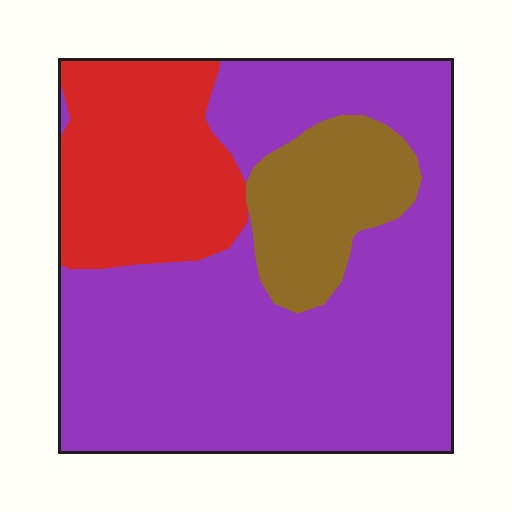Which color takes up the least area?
Brown, at roughly 15%.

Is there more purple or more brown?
Purple.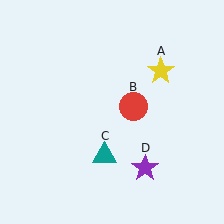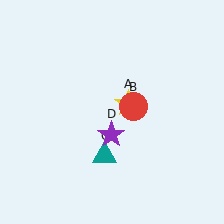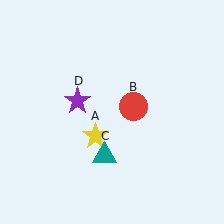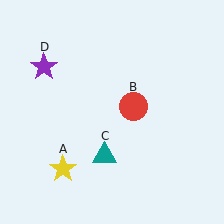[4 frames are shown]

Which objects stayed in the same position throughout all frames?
Red circle (object B) and teal triangle (object C) remained stationary.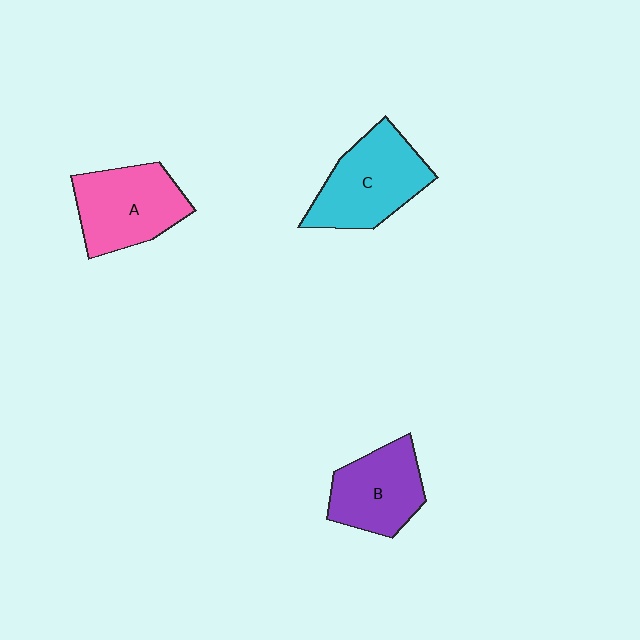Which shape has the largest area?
Shape C (cyan).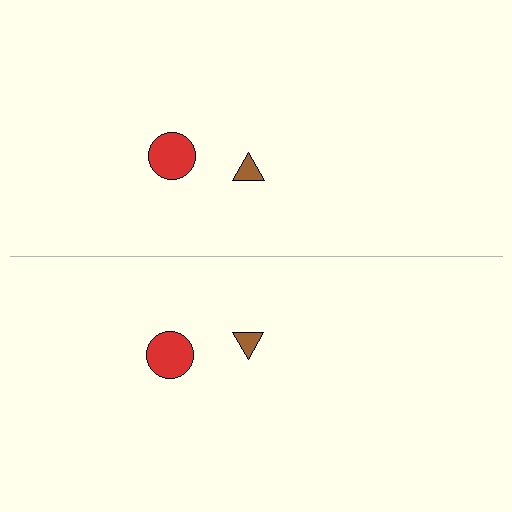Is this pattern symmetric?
Yes, this pattern has bilateral (reflection) symmetry.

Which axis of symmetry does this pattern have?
The pattern has a horizontal axis of symmetry running through the center of the image.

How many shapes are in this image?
There are 4 shapes in this image.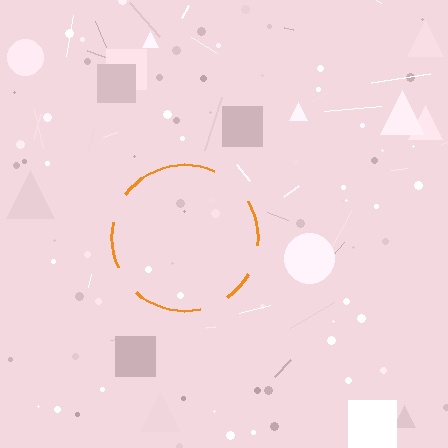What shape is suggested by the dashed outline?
The dashed outline suggests a circle.